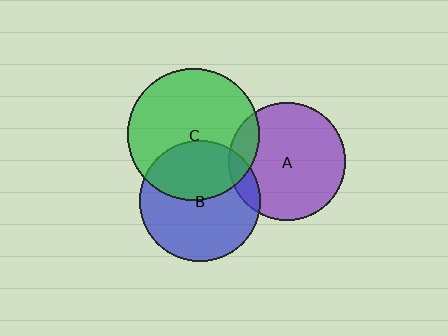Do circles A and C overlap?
Yes.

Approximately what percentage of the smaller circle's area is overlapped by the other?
Approximately 15%.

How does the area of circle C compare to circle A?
Approximately 1.3 times.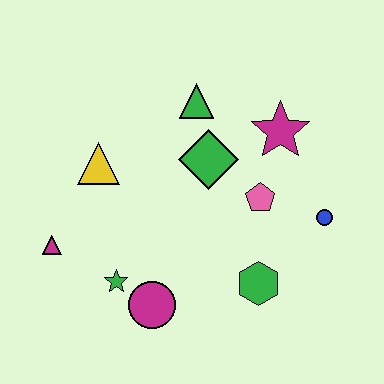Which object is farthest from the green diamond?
The magenta triangle is farthest from the green diamond.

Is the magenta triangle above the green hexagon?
Yes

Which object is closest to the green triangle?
The green diamond is closest to the green triangle.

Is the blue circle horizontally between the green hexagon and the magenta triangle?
No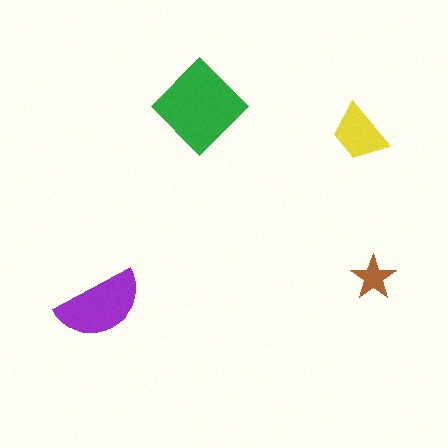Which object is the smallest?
The brown star.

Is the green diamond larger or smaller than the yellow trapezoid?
Larger.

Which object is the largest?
The green diamond.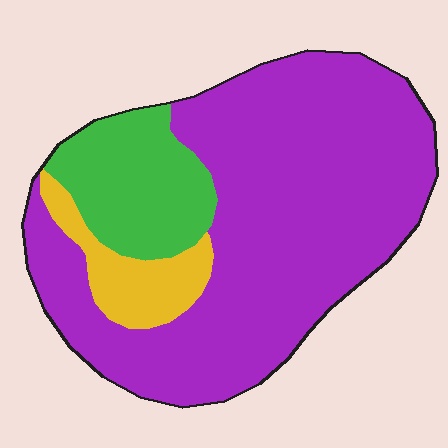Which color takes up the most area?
Purple, at roughly 75%.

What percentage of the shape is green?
Green covers 18% of the shape.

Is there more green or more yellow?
Green.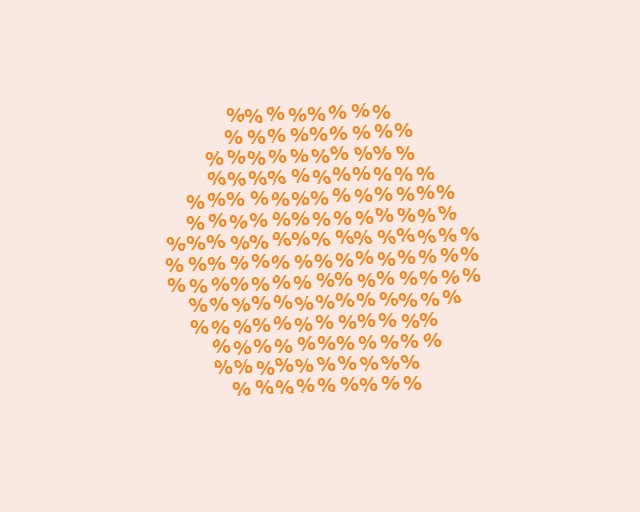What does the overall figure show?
The overall figure shows a hexagon.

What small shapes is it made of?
It is made of small percent signs.